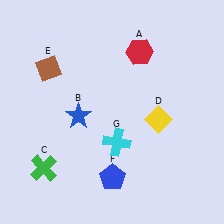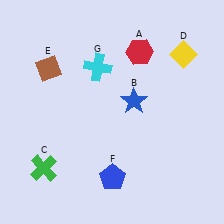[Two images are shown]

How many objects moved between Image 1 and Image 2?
3 objects moved between the two images.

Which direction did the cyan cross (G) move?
The cyan cross (G) moved up.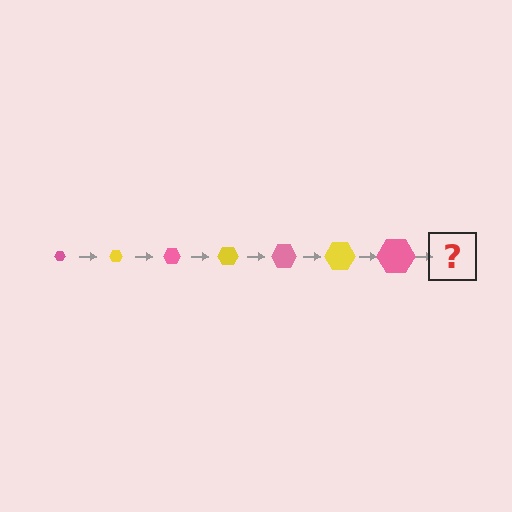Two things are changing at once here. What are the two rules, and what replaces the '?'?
The two rules are that the hexagon grows larger each step and the color cycles through pink and yellow. The '?' should be a yellow hexagon, larger than the previous one.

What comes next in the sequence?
The next element should be a yellow hexagon, larger than the previous one.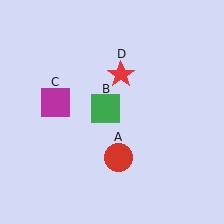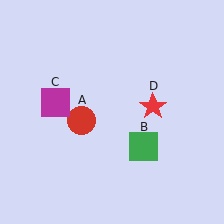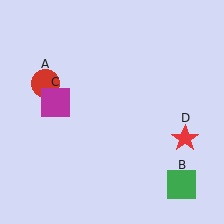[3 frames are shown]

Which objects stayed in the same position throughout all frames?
Magenta square (object C) remained stationary.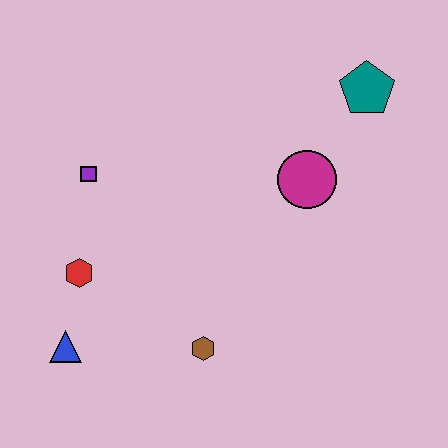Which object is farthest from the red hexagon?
The teal pentagon is farthest from the red hexagon.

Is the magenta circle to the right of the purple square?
Yes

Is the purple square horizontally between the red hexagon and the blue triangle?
No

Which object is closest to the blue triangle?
The red hexagon is closest to the blue triangle.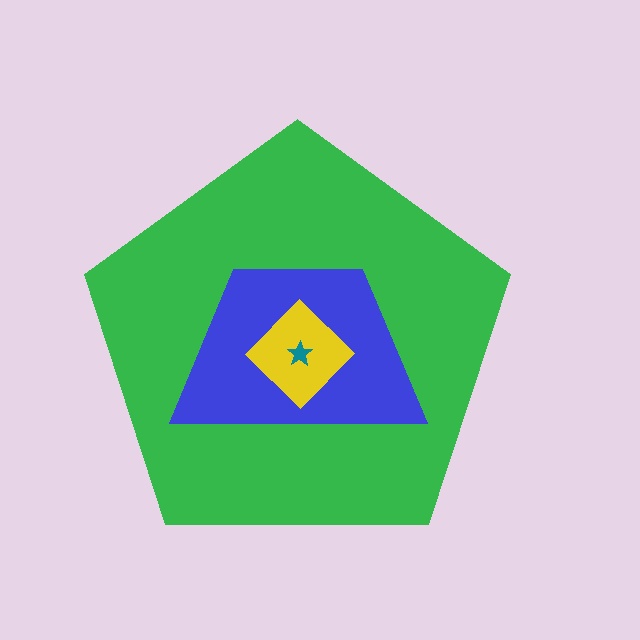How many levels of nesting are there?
4.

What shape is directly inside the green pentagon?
The blue trapezoid.